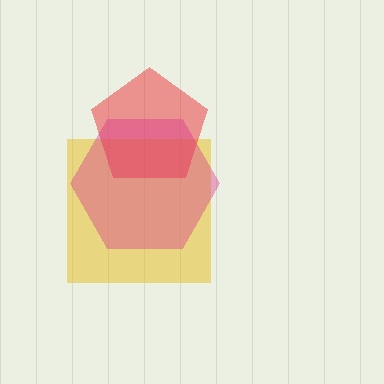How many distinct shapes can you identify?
There are 3 distinct shapes: a yellow square, a red pentagon, a magenta hexagon.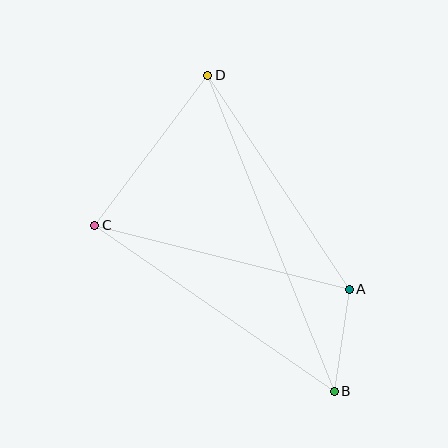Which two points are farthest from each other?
Points B and D are farthest from each other.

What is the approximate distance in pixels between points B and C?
The distance between B and C is approximately 292 pixels.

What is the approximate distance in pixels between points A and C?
The distance between A and C is approximately 262 pixels.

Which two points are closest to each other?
Points A and B are closest to each other.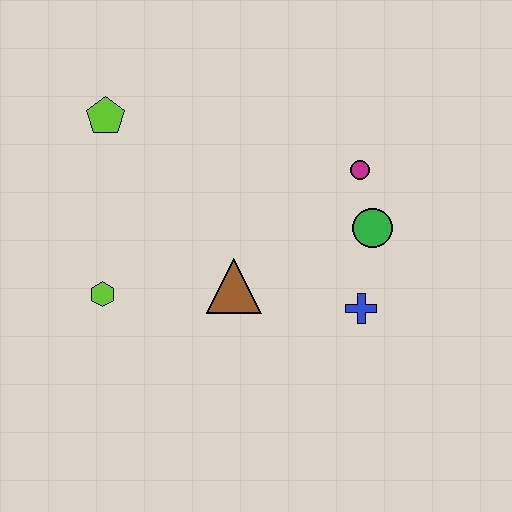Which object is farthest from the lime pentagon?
The blue cross is farthest from the lime pentagon.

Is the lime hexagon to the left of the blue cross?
Yes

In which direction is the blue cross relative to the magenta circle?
The blue cross is below the magenta circle.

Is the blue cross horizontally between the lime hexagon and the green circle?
Yes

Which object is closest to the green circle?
The magenta circle is closest to the green circle.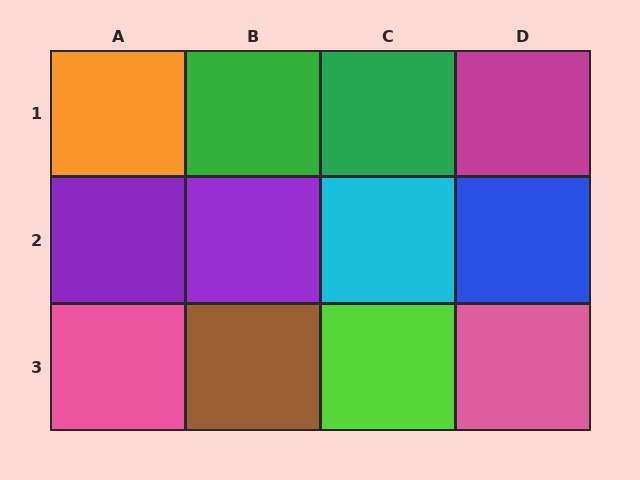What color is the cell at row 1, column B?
Green.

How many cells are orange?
1 cell is orange.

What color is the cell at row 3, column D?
Pink.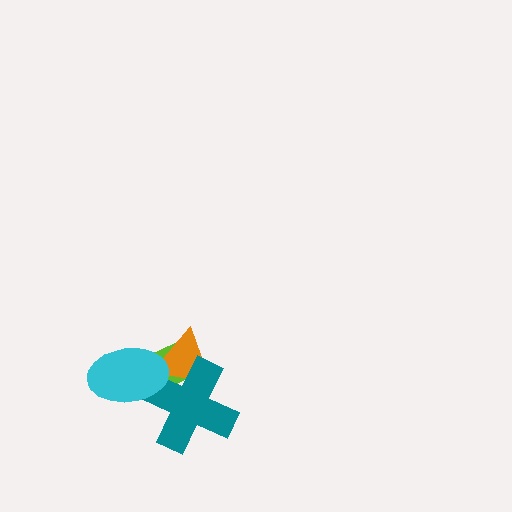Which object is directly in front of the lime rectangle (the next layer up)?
The orange triangle is directly in front of the lime rectangle.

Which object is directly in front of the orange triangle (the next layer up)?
The teal cross is directly in front of the orange triangle.